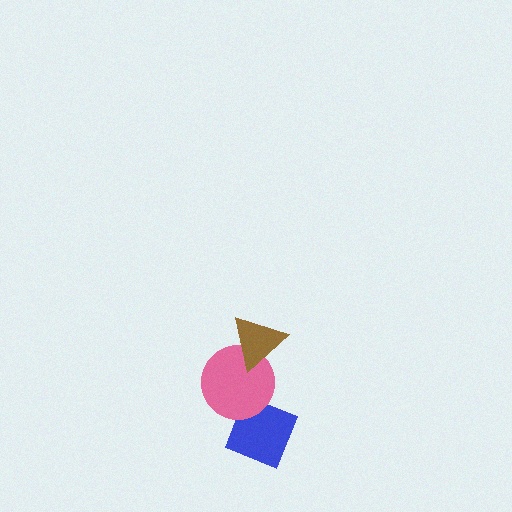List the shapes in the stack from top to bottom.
From top to bottom: the brown triangle, the pink circle, the blue diamond.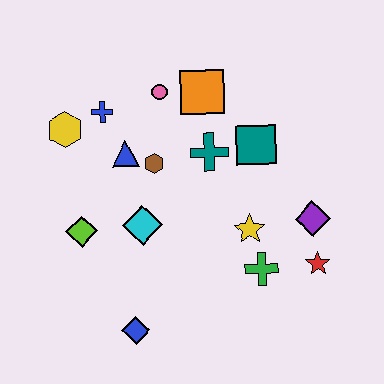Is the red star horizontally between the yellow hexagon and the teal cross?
No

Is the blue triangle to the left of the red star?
Yes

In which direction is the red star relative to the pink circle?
The red star is below the pink circle.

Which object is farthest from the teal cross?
The blue diamond is farthest from the teal cross.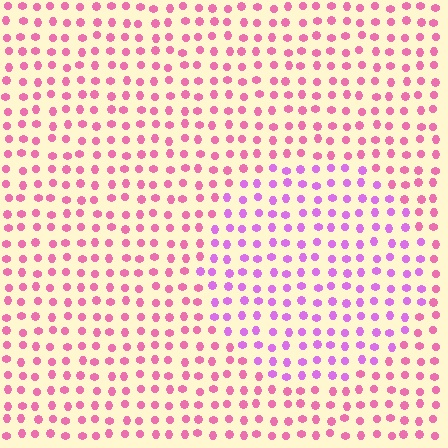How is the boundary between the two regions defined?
The boundary is defined purely by a slight shift in hue (about 37 degrees). Spacing, size, and orientation are identical on both sides.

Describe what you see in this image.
The image is filled with small pink elements in a uniform arrangement. A circle-shaped region is visible where the elements are tinted to a slightly different hue, forming a subtle color boundary.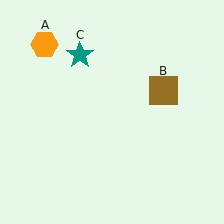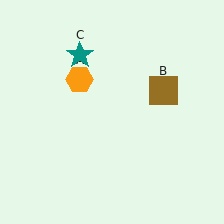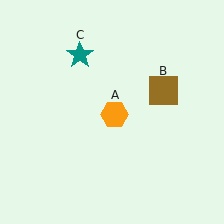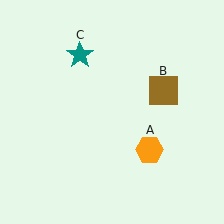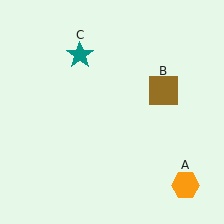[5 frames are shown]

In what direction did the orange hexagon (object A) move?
The orange hexagon (object A) moved down and to the right.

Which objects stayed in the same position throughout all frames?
Brown square (object B) and teal star (object C) remained stationary.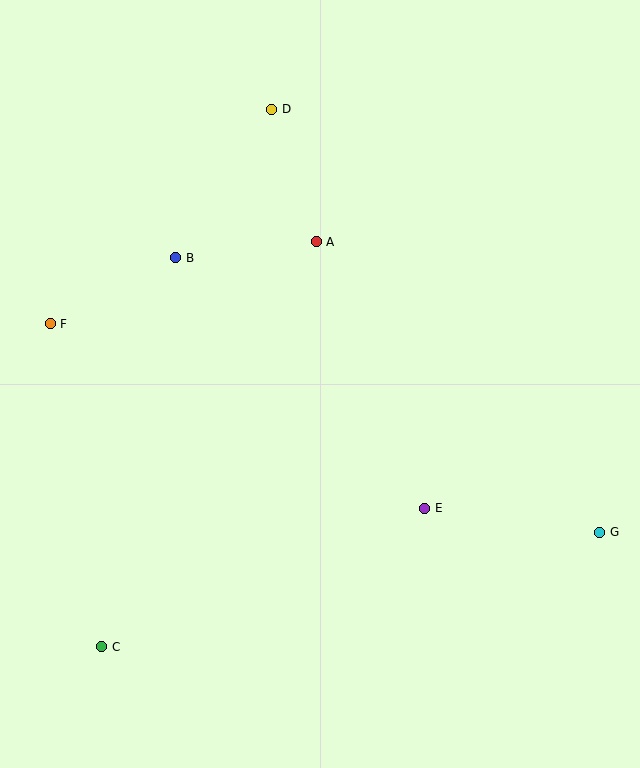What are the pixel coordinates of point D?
Point D is at (272, 109).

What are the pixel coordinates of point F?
Point F is at (50, 324).